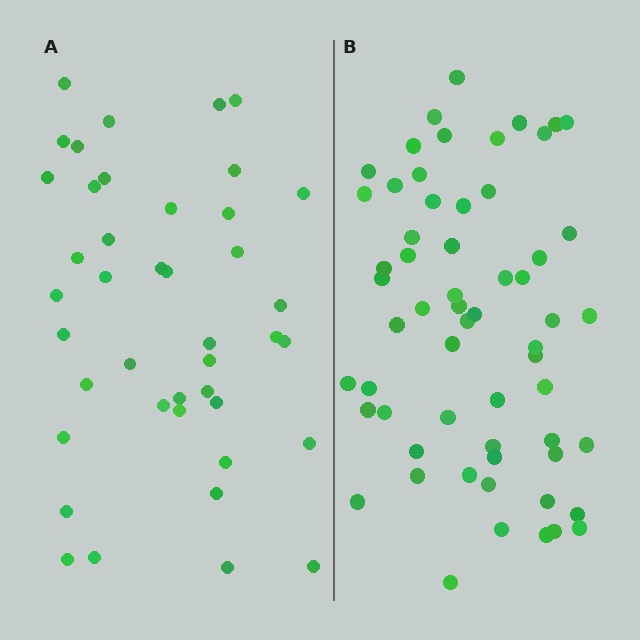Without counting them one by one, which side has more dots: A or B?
Region B (the right region) has more dots.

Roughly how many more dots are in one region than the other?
Region B has approximately 20 more dots than region A.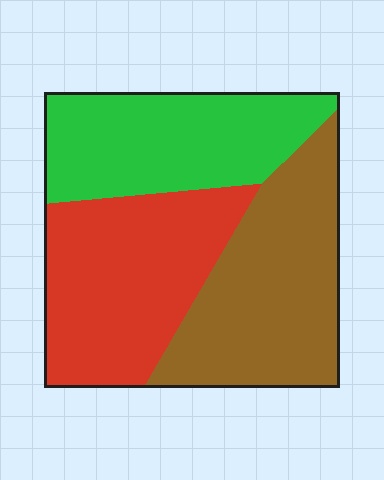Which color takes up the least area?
Green, at roughly 30%.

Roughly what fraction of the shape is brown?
Brown takes up between a third and a half of the shape.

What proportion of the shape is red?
Red covers roughly 35% of the shape.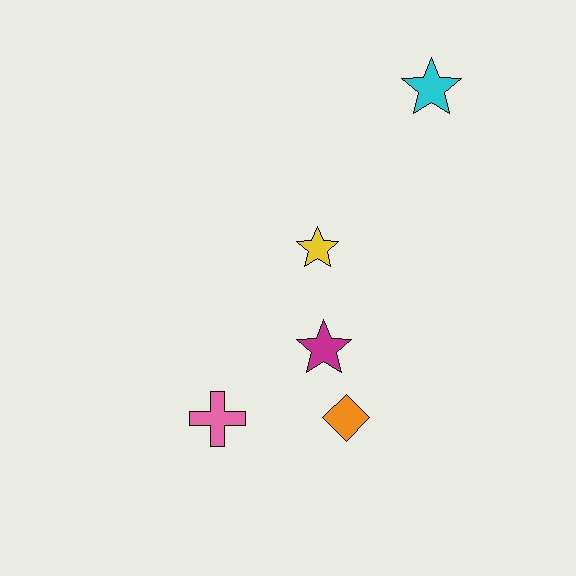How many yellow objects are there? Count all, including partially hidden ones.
There is 1 yellow object.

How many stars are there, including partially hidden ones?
There are 3 stars.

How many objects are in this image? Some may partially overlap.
There are 5 objects.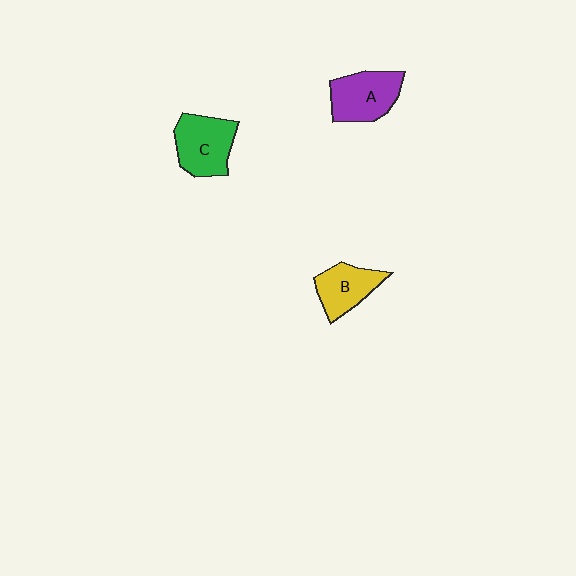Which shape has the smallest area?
Shape B (yellow).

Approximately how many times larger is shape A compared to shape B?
Approximately 1.2 times.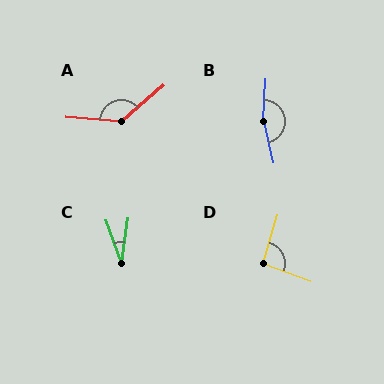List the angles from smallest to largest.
C (27°), D (94°), A (135°), B (163°).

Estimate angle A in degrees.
Approximately 135 degrees.